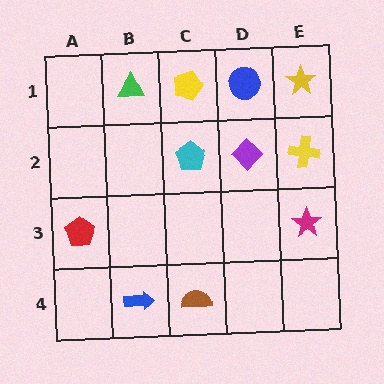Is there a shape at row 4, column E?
No, that cell is empty.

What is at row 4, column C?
A brown semicircle.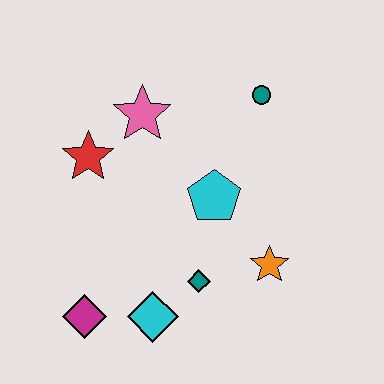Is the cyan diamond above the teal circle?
No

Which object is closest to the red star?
The pink star is closest to the red star.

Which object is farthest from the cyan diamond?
The teal circle is farthest from the cyan diamond.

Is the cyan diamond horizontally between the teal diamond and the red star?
Yes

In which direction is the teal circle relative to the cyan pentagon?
The teal circle is above the cyan pentagon.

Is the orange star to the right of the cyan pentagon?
Yes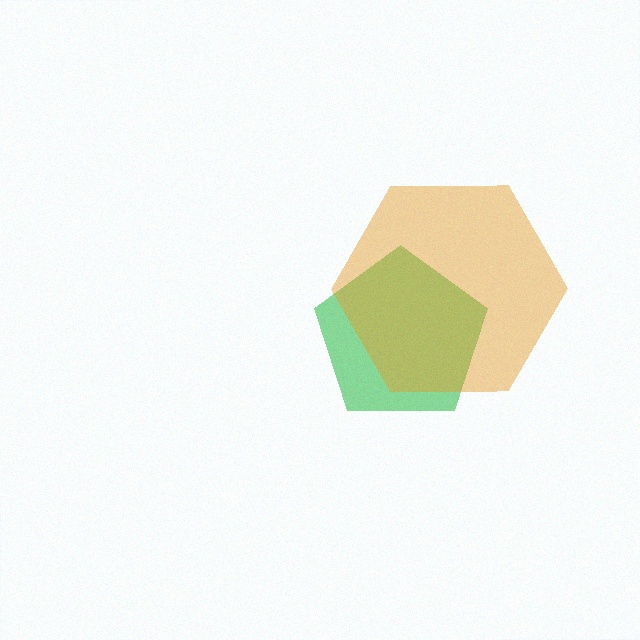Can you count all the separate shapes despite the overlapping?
Yes, there are 2 separate shapes.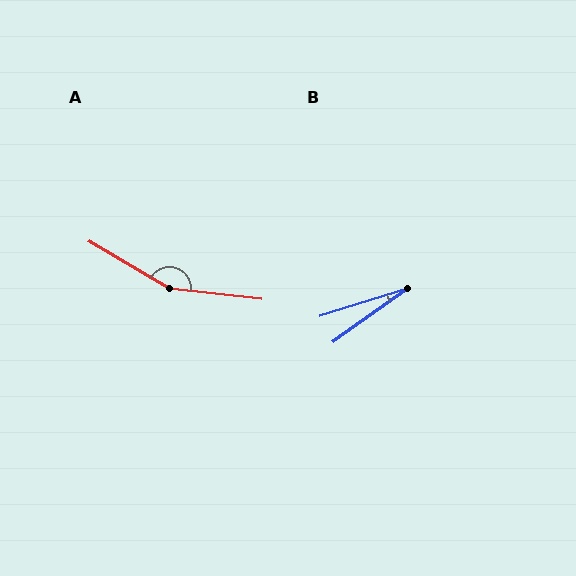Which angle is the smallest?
B, at approximately 19 degrees.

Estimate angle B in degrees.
Approximately 19 degrees.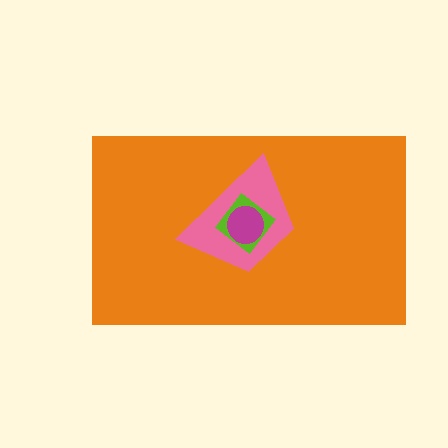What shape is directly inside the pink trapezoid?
The lime diamond.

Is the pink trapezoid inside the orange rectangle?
Yes.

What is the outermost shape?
The orange rectangle.